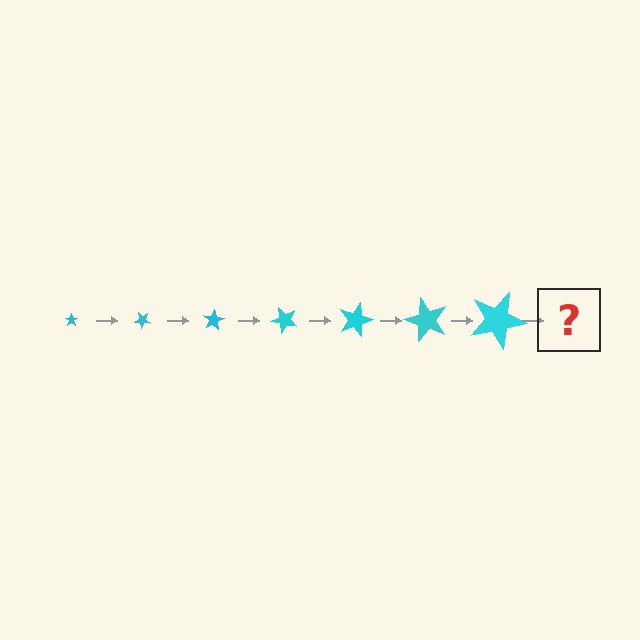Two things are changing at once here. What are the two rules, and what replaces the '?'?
The two rules are that the star grows larger each step and it rotates 40 degrees each step. The '?' should be a star, larger than the previous one and rotated 280 degrees from the start.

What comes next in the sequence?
The next element should be a star, larger than the previous one and rotated 280 degrees from the start.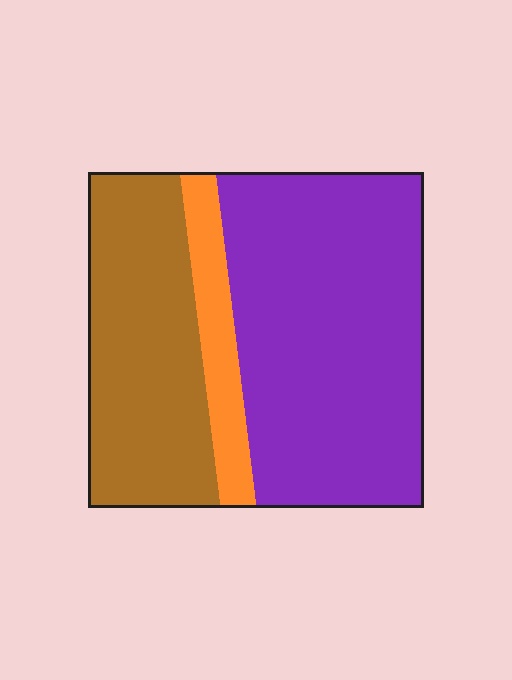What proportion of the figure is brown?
Brown covers roughly 35% of the figure.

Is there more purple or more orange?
Purple.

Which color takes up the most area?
Purple, at roughly 55%.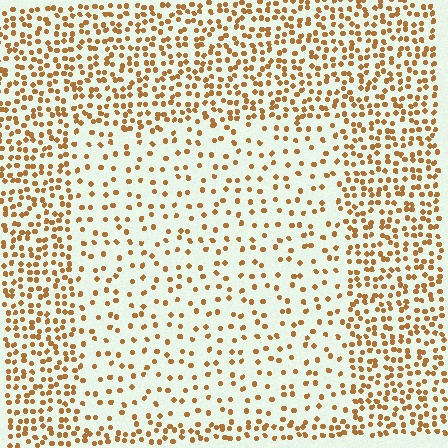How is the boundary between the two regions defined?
The boundary is defined by a change in element density (approximately 2.2x ratio). All elements are the same color, size, and shape.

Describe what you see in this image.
The image contains small brown elements arranged at two different densities. A rectangle-shaped region is visible where the elements are less densely packed than the surrounding area.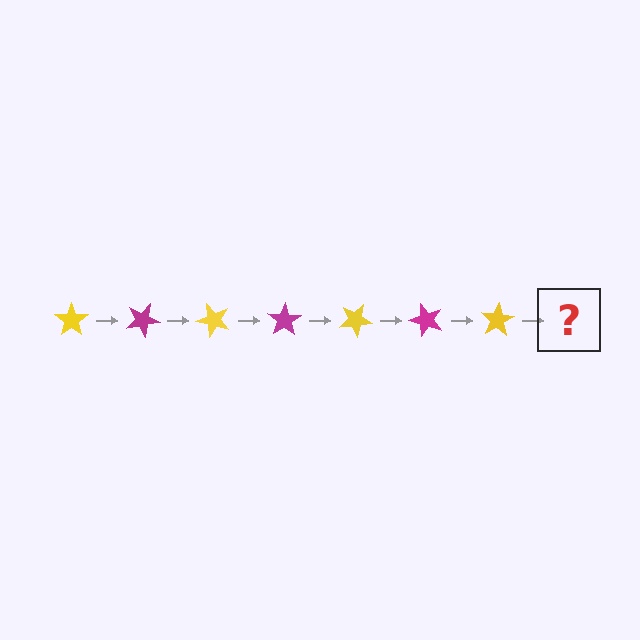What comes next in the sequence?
The next element should be a magenta star, rotated 175 degrees from the start.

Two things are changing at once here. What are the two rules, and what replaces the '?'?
The two rules are that it rotates 25 degrees each step and the color cycles through yellow and magenta. The '?' should be a magenta star, rotated 175 degrees from the start.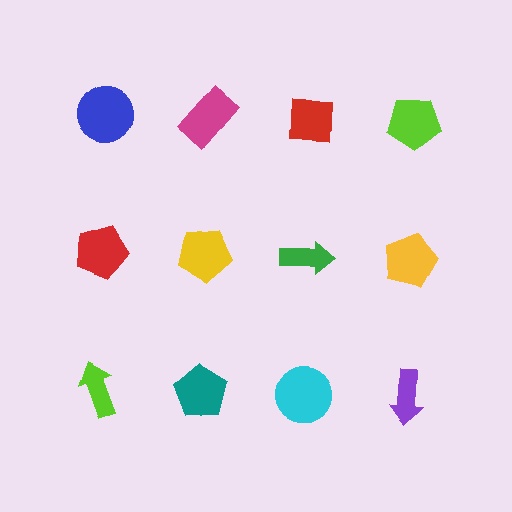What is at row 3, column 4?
A purple arrow.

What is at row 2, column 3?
A green arrow.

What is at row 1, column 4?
A lime pentagon.